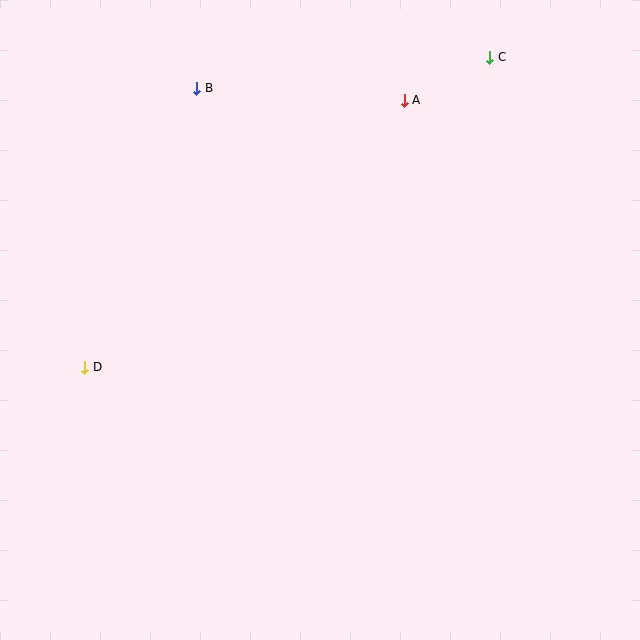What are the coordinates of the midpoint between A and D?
The midpoint between A and D is at (244, 234).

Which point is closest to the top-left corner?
Point B is closest to the top-left corner.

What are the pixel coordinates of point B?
Point B is at (197, 88).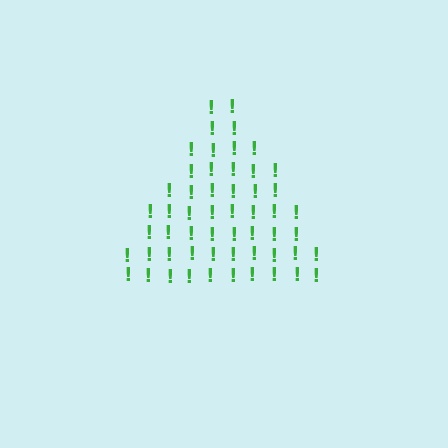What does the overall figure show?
The overall figure shows a triangle.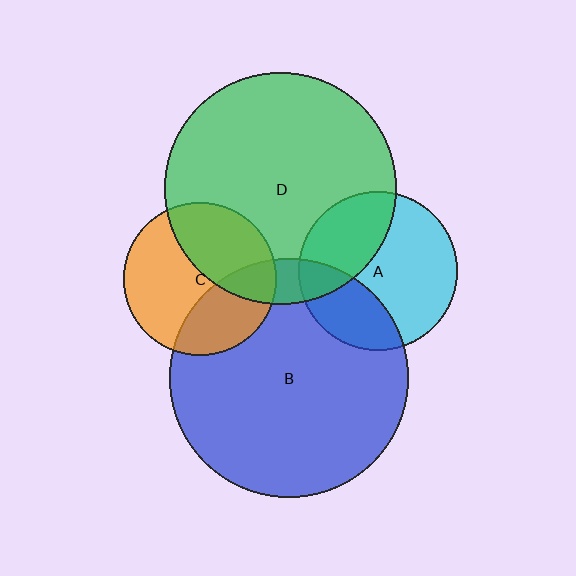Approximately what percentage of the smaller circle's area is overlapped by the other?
Approximately 30%.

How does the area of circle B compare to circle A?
Approximately 2.3 times.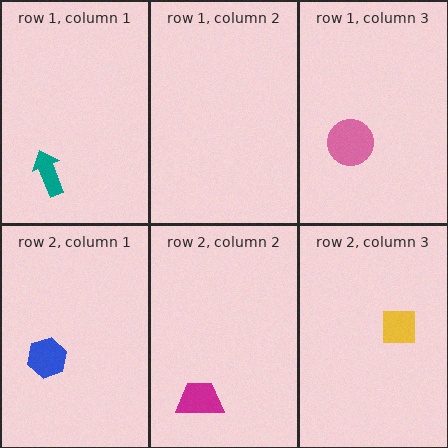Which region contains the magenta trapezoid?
The row 2, column 2 region.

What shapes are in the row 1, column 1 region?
The teal arrow.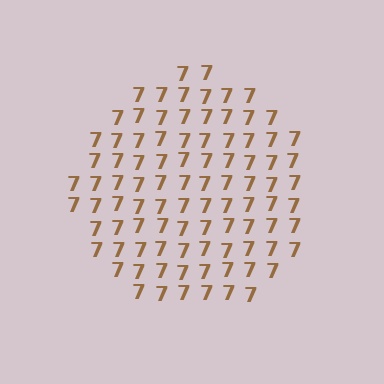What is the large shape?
The large shape is a circle.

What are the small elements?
The small elements are digit 7's.